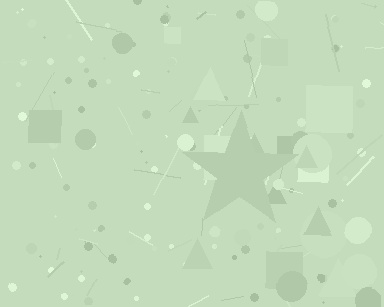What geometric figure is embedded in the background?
A star is embedded in the background.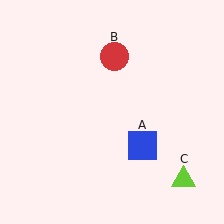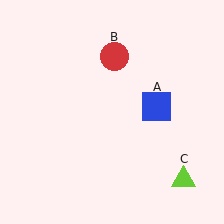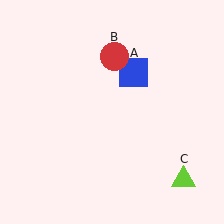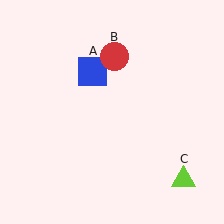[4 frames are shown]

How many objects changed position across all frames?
1 object changed position: blue square (object A).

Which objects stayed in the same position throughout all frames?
Red circle (object B) and lime triangle (object C) remained stationary.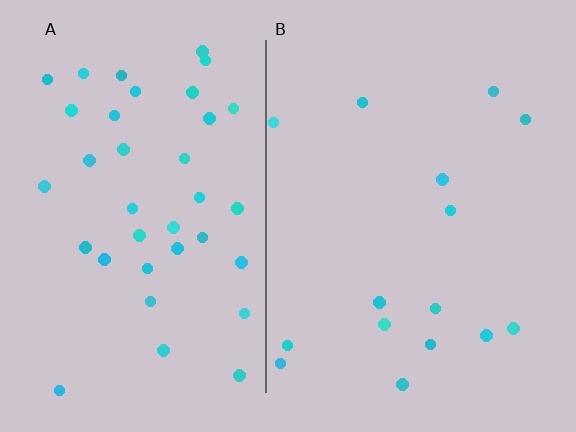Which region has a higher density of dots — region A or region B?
A (the left).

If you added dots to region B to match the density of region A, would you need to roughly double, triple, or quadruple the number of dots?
Approximately double.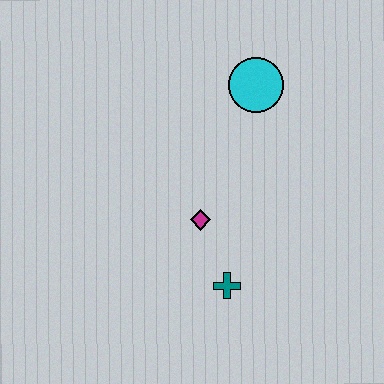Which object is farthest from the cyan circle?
The teal cross is farthest from the cyan circle.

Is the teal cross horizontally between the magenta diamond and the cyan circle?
Yes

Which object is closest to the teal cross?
The magenta diamond is closest to the teal cross.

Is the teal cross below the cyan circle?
Yes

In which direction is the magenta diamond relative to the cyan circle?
The magenta diamond is below the cyan circle.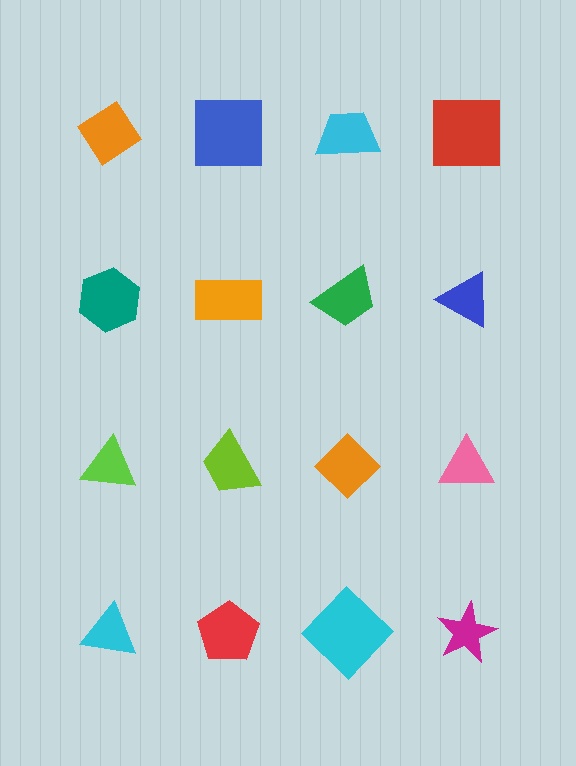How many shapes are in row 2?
4 shapes.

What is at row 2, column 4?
A blue triangle.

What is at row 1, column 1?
An orange diamond.